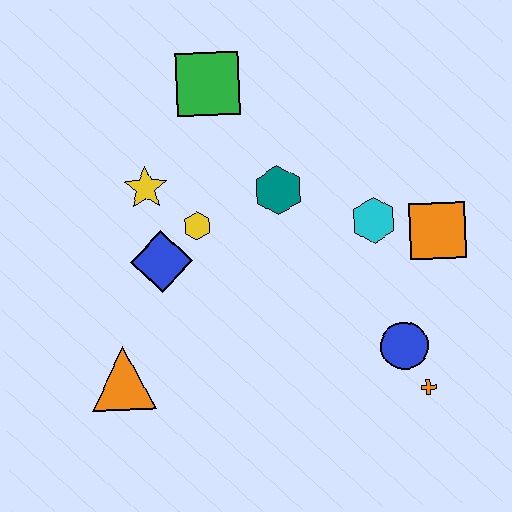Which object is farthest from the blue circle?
The green square is farthest from the blue circle.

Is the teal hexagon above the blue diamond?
Yes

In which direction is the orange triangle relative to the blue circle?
The orange triangle is to the left of the blue circle.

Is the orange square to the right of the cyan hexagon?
Yes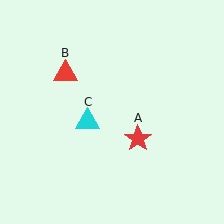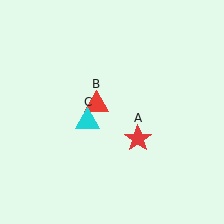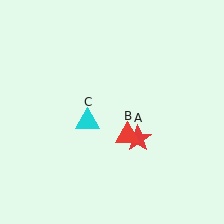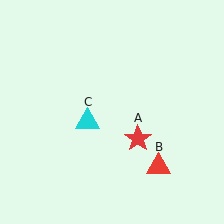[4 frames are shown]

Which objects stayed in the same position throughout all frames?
Red star (object A) and cyan triangle (object C) remained stationary.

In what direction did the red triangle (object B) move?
The red triangle (object B) moved down and to the right.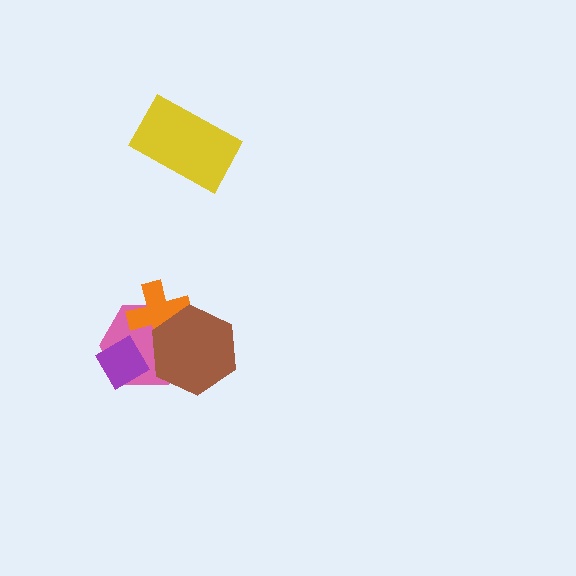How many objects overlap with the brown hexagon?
2 objects overlap with the brown hexagon.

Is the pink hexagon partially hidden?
Yes, it is partially covered by another shape.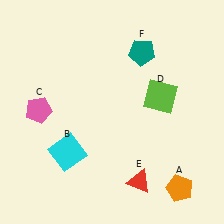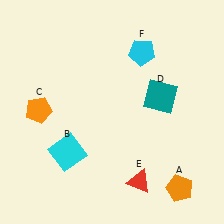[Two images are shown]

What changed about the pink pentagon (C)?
In Image 1, C is pink. In Image 2, it changed to orange.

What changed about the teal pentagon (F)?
In Image 1, F is teal. In Image 2, it changed to cyan.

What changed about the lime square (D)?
In Image 1, D is lime. In Image 2, it changed to teal.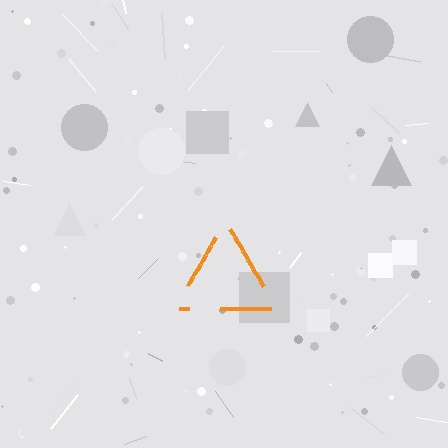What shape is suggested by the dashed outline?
The dashed outline suggests a triangle.